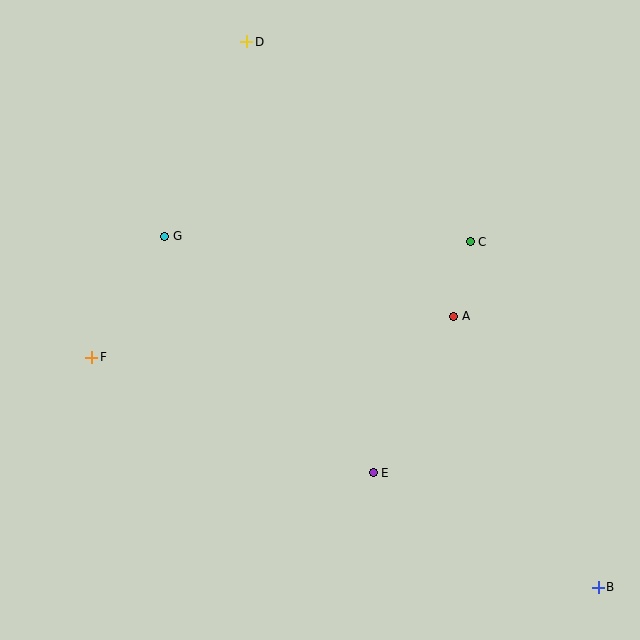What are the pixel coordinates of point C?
Point C is at (470, 242).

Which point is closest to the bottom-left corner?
Point F is closest to the bottom-left corner.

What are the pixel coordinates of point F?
Point F is at (92, 357).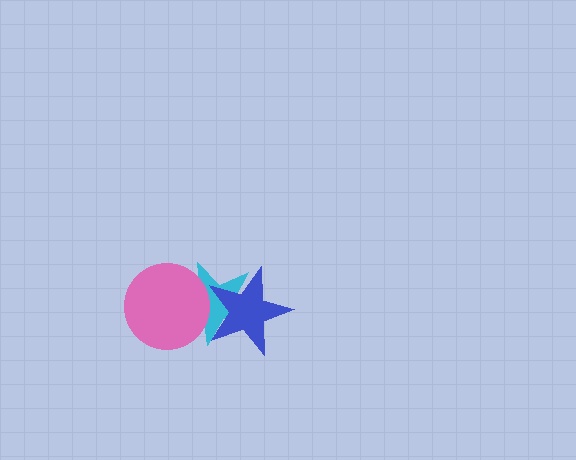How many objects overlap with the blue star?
1 object overlaps with the blue star.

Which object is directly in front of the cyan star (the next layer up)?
The pink circle is directly in front of the cyan star.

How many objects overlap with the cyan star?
2 objects overlap with the cyan star.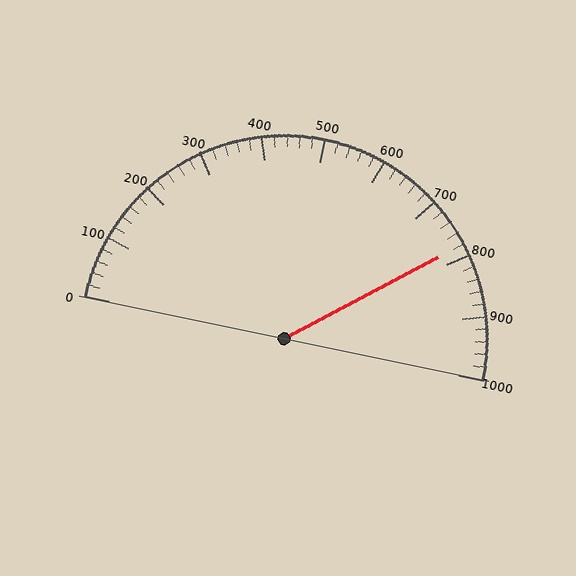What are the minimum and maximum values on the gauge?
The gauge ranges from 0 to 1000.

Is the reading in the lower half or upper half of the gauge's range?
The reading is in the upper half of the range (0 to 1000).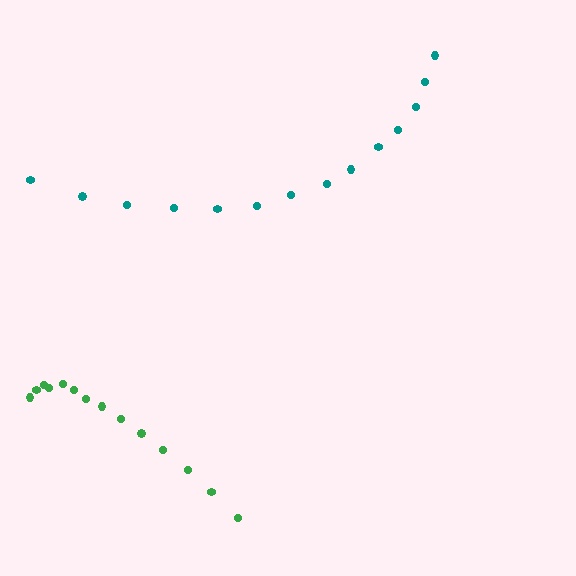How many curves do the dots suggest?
There are 2 distinct paths.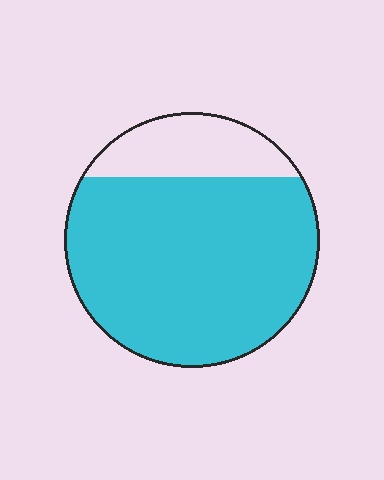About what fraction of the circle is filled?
About four fifths (4/5).